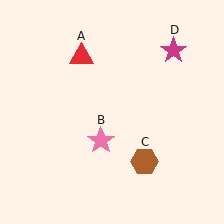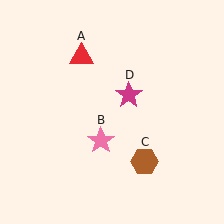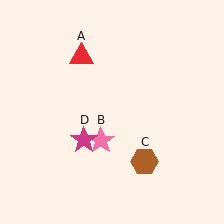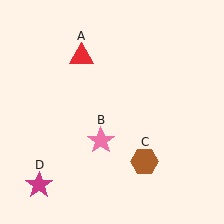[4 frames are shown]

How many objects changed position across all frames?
1 object changed position: magenta star (object D).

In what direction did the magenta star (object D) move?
The magenta star (object D) moved down and to the left.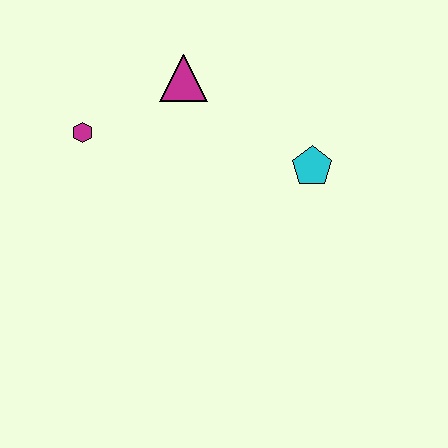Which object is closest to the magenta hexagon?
The magenta triangle is closest to the magenta hexagon.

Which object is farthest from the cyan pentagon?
The magenta hexagon is farthest from the cyan pentagon.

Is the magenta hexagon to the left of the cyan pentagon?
Yes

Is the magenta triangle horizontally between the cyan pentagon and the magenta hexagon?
Yes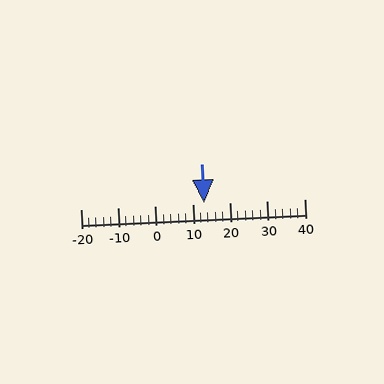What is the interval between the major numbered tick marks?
The major tick marks are spaced 10 units apart.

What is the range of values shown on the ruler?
The ruler shows values from -20 to 40.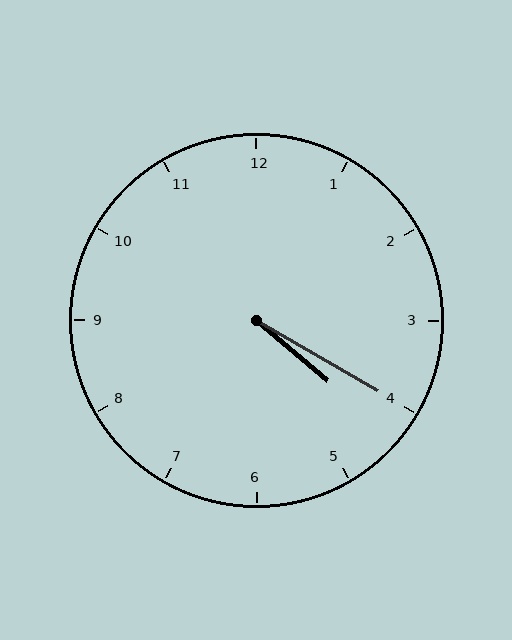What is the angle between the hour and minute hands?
Approximately 10 degrees.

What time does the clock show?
4:20.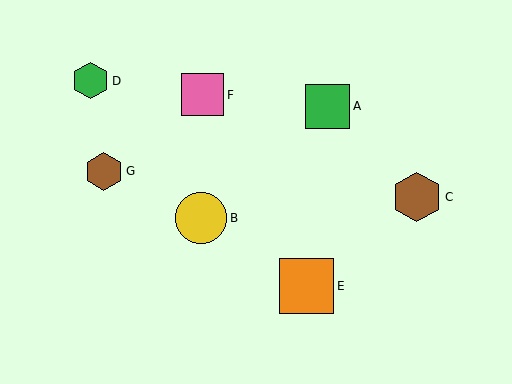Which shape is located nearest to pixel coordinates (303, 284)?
The orange square (labeled E) at (307, 286) is nearest to that location.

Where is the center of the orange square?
The center of the orange square is at (307, 286).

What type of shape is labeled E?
Shape E is an orange square.